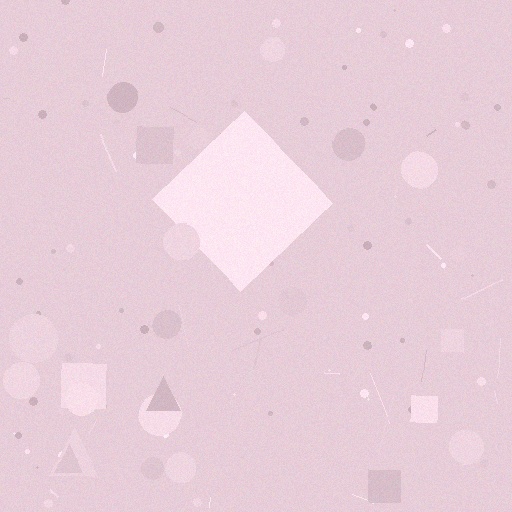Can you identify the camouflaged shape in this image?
The camouflaged shape is a diamond.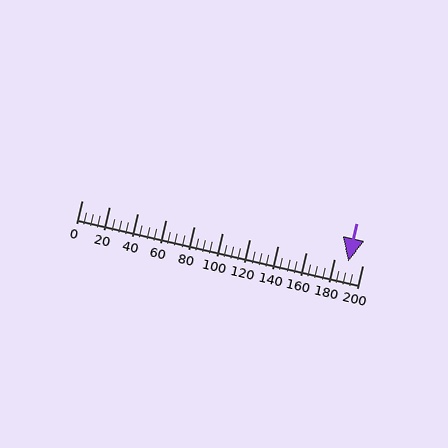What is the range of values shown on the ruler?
The ruler shows values from 0 to 200.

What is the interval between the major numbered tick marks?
The major tick marks are spaced 20 units apart.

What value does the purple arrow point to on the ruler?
The purple arrow points to approximately 190.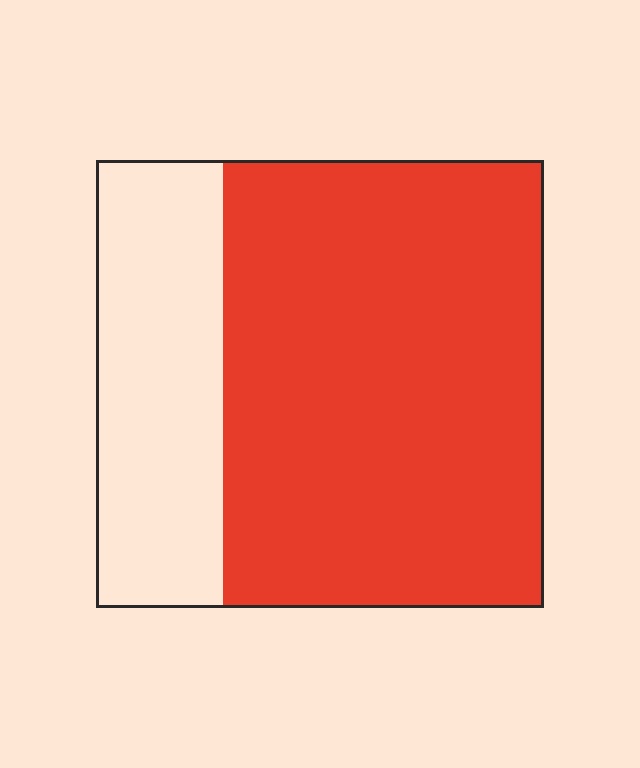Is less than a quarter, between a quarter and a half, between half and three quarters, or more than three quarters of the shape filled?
Between half and three quarters.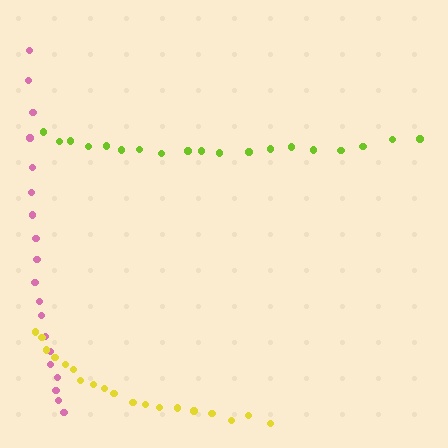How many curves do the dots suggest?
There are 3 distinct paths.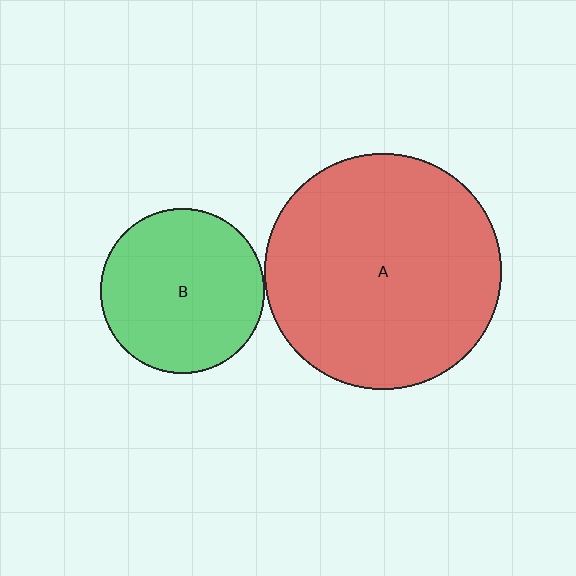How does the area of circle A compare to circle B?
Approximately 2.1 times.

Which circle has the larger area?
Circle A (red).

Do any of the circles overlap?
No, none of the circles overlap.